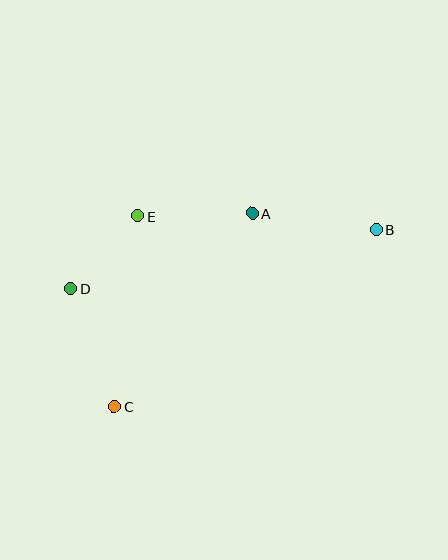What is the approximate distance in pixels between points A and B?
The distance between A and B is approximately 125 pixels.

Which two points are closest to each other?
Points D and E are closest to each other.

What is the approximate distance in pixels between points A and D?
The distance between A and D is approximately 197 pixels.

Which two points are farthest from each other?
Points B and C are farthest from each other.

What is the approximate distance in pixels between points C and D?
The distance between C and D is approximately 126 pixels.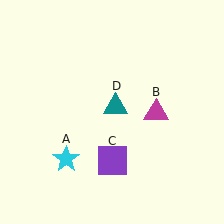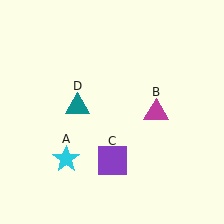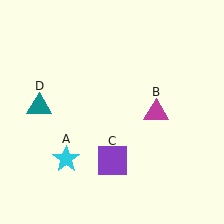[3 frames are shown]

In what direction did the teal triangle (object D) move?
The teal triangle (object D) moved left.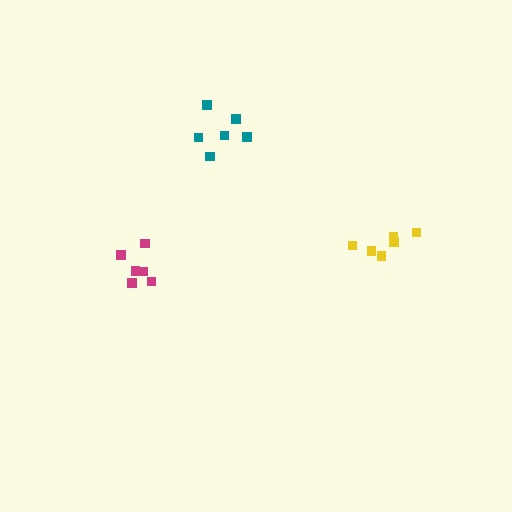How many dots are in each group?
Group 1: 6 dots, Group 2: 6 dots, Group 3: 6 dots (18 total).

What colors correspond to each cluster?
The clusters are colored: teal, yellow, magenta.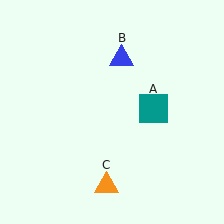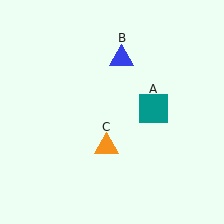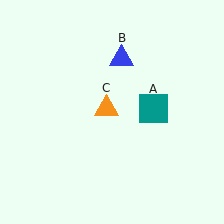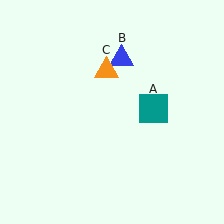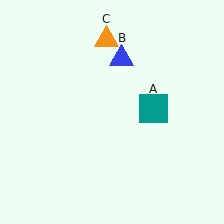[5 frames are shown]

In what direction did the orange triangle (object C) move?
The orange triangle (object C) moved up.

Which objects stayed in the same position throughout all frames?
Teal square (object A) and blue triangle (object B) remained stationary.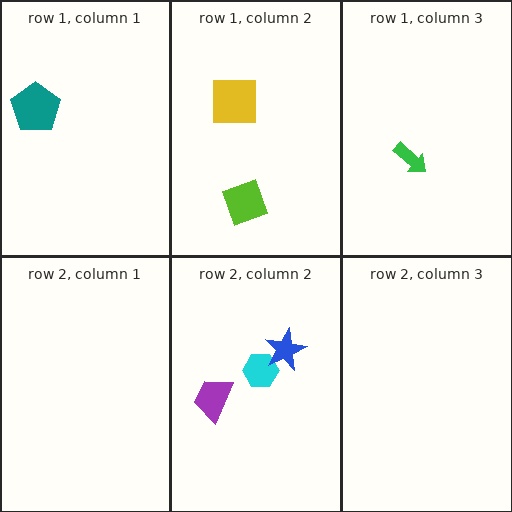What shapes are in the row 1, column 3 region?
The green arrow.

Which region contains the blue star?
The row 2, column 2 region.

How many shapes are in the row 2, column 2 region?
3.